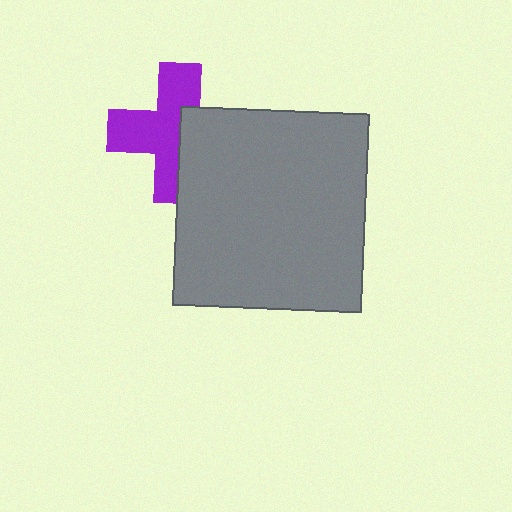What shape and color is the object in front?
The object in front is a gray rectangle.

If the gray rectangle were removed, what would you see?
You would see the complete purple cross.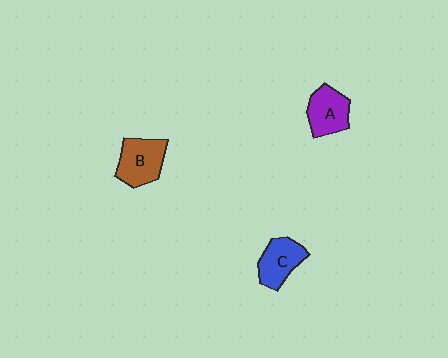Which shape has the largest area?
Shape B (brown).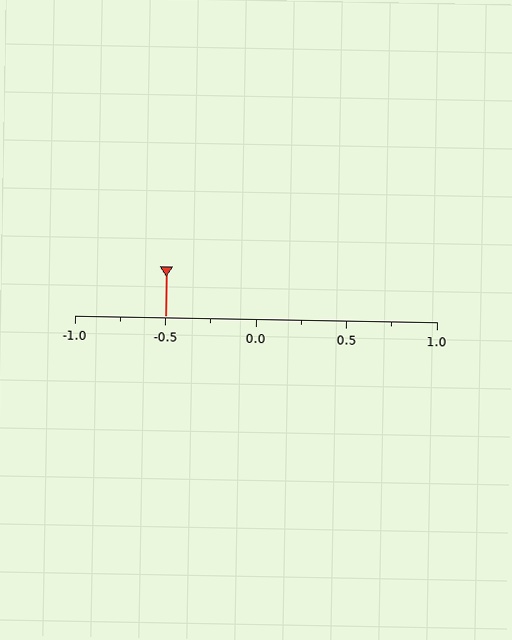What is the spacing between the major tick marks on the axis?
The major ticks are spaced 0.5 apart.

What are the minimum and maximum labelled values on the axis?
The axis runs from -1.0 to 1.0.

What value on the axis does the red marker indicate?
The marker indicates approximately -0.5.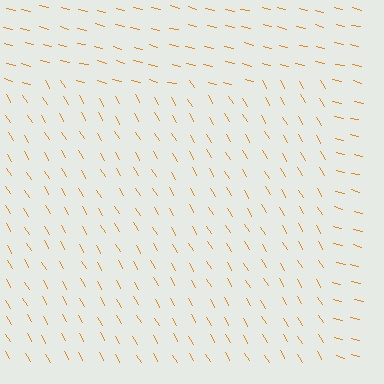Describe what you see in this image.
The image is filled with small orange line segments. A rectangle region in the image has lines oriented differently from the surrounding lines, creating a visible texture boundary.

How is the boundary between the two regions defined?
The boundary is defined purely by a change in line orientation (approximately 45 degrees difference). All lines are the same color and thickness.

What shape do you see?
I see a rectangle.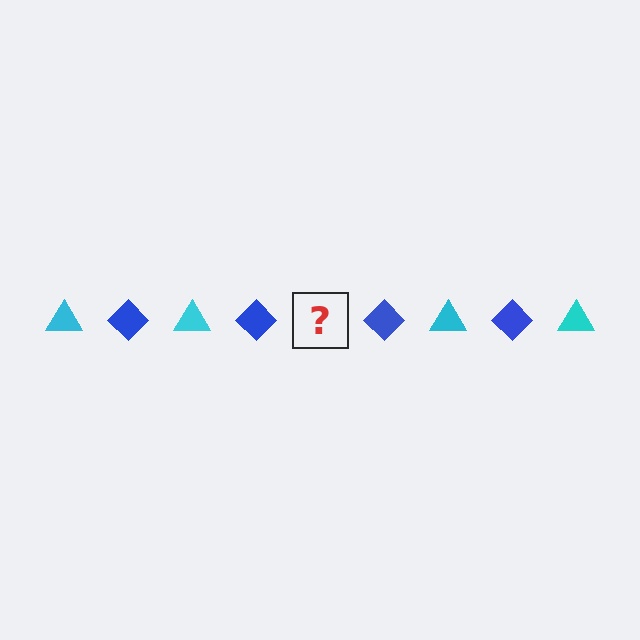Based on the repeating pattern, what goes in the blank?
The blank should be a cyan triangle.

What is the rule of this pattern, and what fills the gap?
The rule is that the pattern alternates between cyan triangle and blue diamond. The gap should be filled with a cyan triangle.